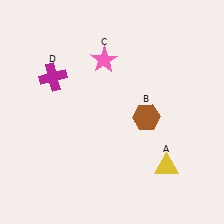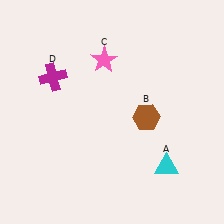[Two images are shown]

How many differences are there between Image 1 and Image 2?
There is 1 difference between the two images.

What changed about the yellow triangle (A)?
In Image 1, A is yellow. In Image 2, it changed to cyan.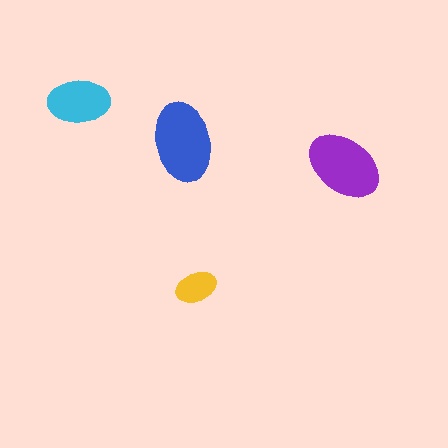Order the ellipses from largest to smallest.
the blue one, the purple one, the cyan one, the yellow one.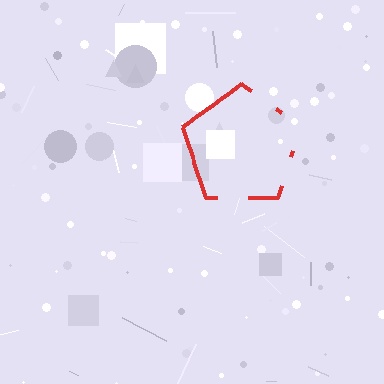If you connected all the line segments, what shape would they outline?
They would outline a pentagon.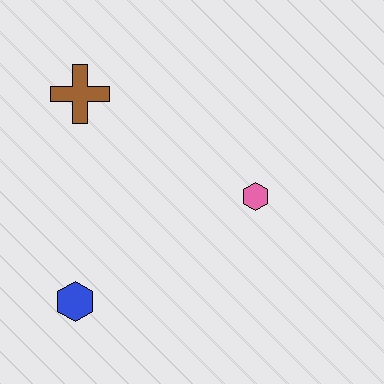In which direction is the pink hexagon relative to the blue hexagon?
The pink hexagon is to the right of the blue hexagon.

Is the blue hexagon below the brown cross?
Yes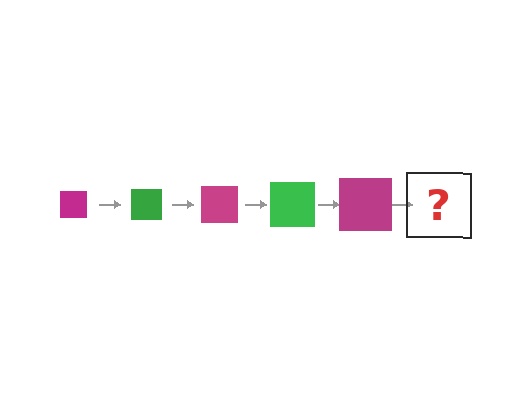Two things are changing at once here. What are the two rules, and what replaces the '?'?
The two rules are that the square grows larger each step and the color cycles through magenta and green. The '?' should be a green square, larger than the previous one.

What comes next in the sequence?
The next element should be a green square, larger than the previous one.